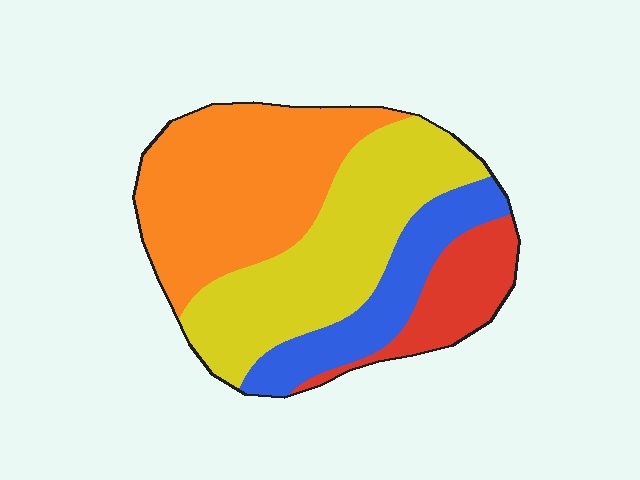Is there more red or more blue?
Blue.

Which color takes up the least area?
Red, at roughly 15%.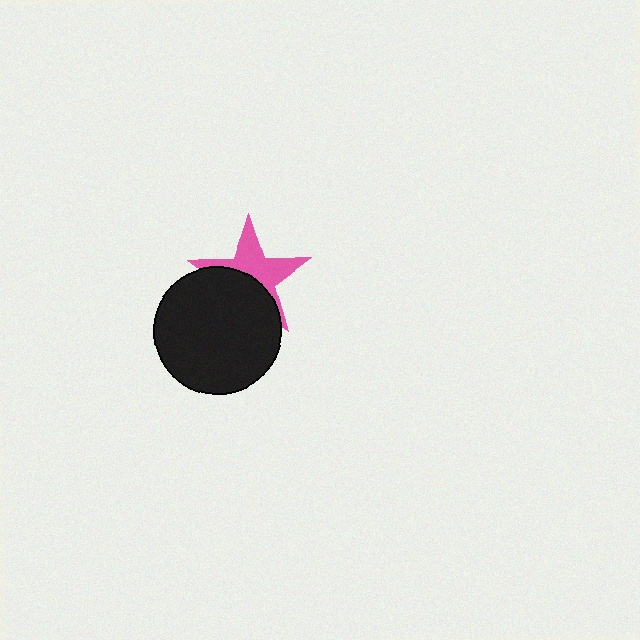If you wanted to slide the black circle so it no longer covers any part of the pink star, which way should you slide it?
Slide it down — that is the most direct way to separate the two shapes.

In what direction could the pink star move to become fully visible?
The pink star could move up. That would shift it out from behind the black circle entirely.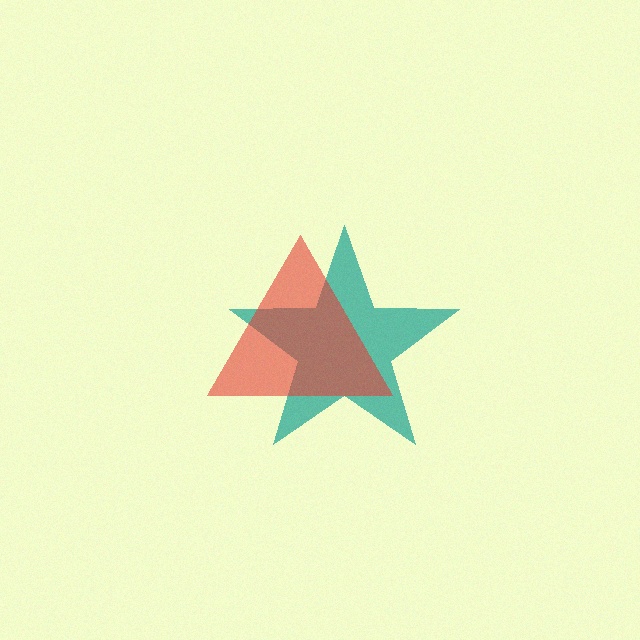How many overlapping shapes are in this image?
There are 2 overlapping shapes in the image.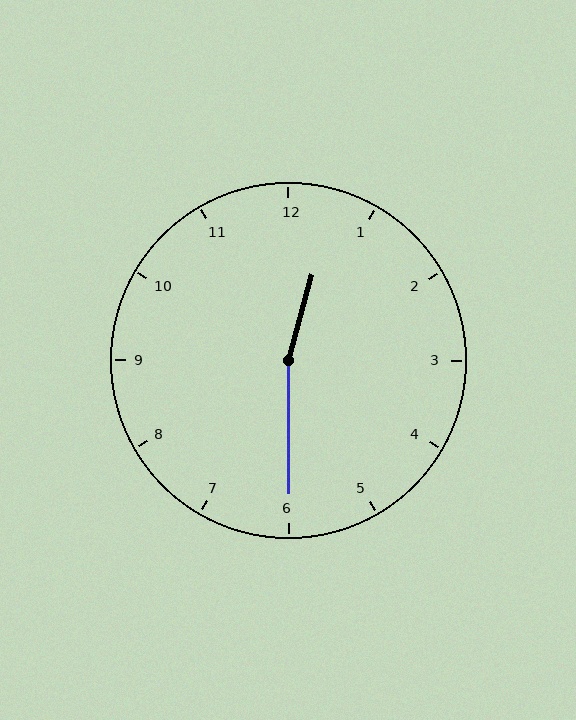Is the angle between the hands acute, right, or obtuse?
It is obtuse.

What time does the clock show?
12:30.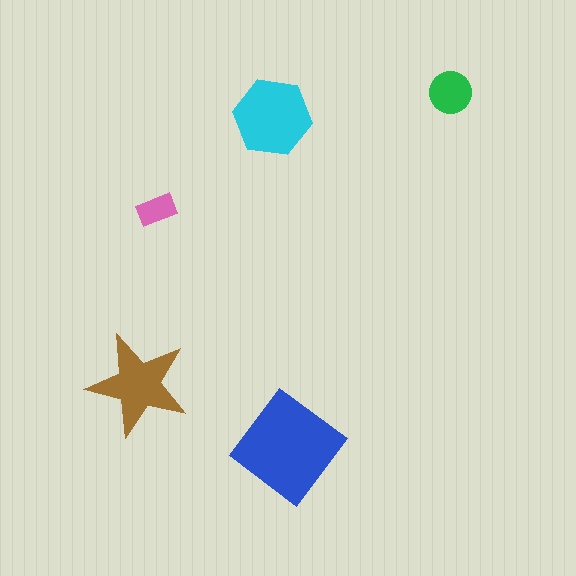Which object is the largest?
The blue diamond.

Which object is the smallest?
The pink rectangle.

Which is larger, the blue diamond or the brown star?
The blue diamond.